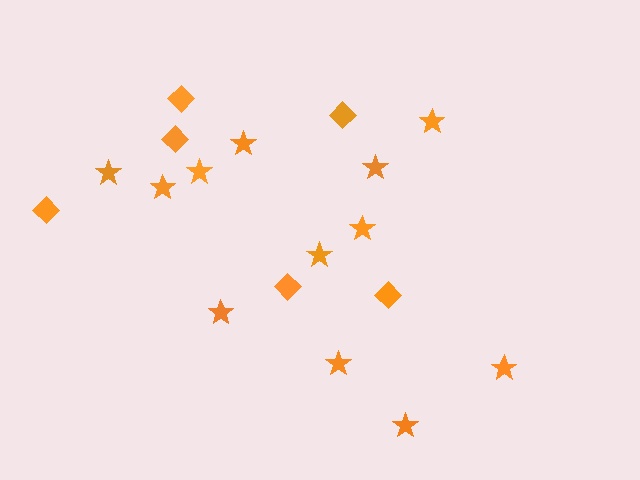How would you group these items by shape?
There are 2 groups: one group of diamonds (6) and one group of stars (12).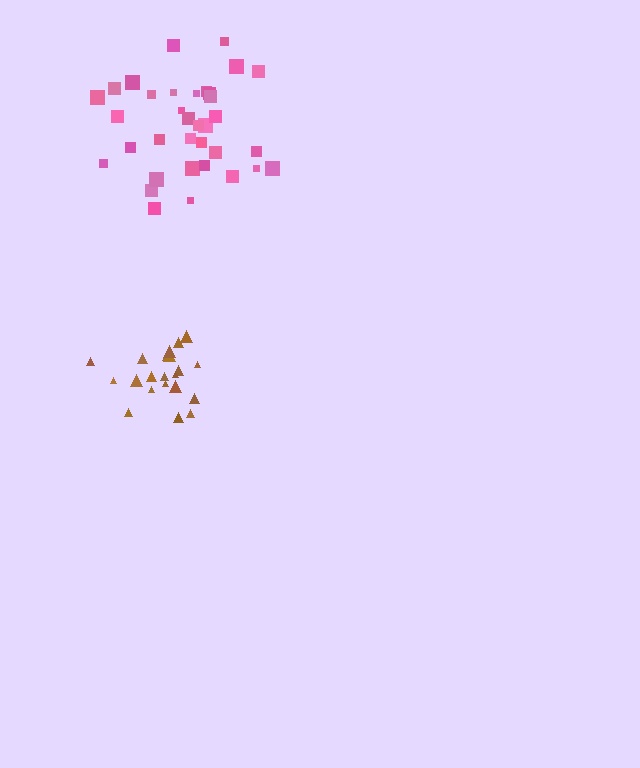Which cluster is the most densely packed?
Brown.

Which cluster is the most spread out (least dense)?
Pink.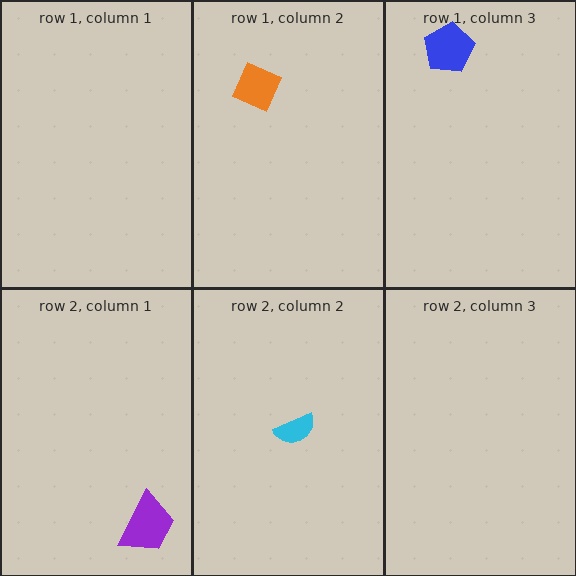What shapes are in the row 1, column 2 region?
The orange diamond.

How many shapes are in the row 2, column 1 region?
1.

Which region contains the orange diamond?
The row 1, column 2 region.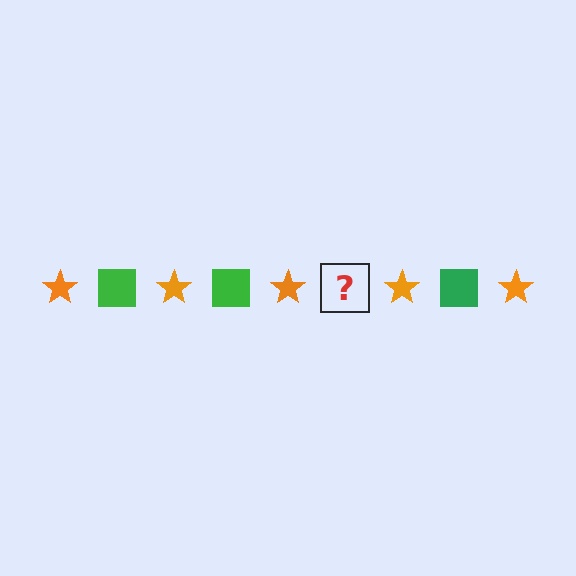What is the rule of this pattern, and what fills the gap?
The rule is that the pattern alternates between orange star and green square. The gap should be filled with a green square.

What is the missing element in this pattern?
The missing element is a green square.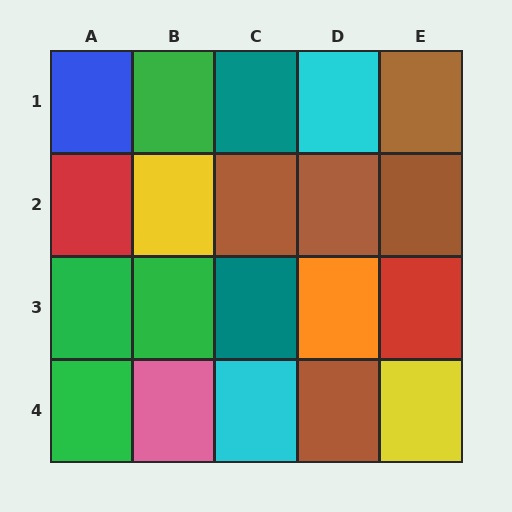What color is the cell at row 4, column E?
Yellow.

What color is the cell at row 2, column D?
Brown.